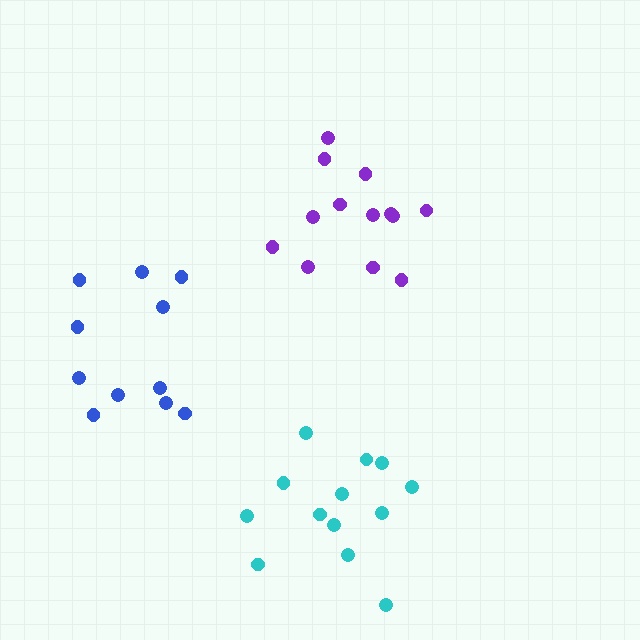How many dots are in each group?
Group 1: 13 dots, Group 2: 13 dots, Group 3: 11 dots (37 total).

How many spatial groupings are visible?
There are 3 spatial groupings.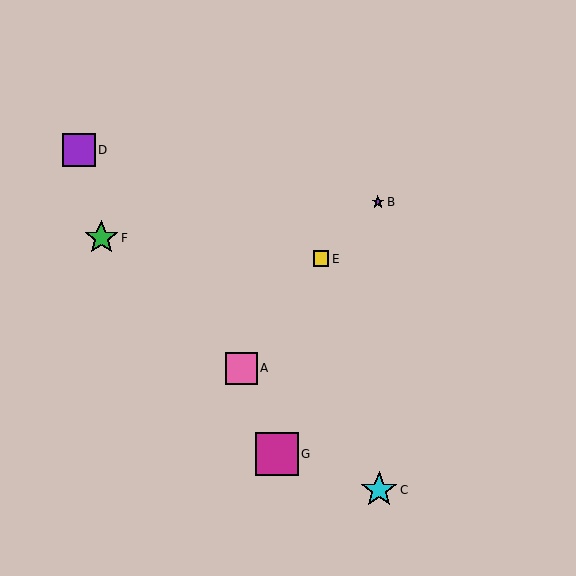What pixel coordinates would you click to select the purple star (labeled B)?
Click at (378, 202) to select the purple star B.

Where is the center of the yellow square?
The center of the yellow square is at (321, 259).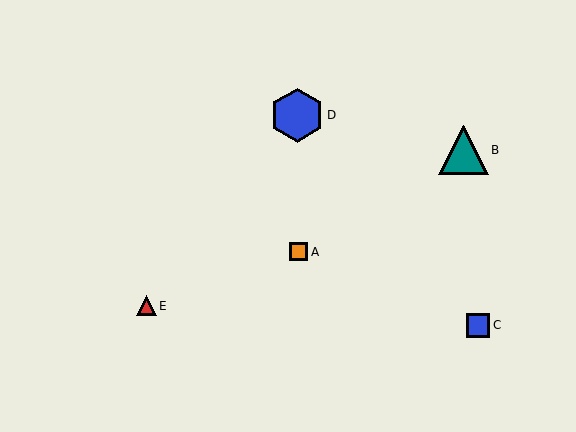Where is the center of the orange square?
The center of the orange square is at (299, 252).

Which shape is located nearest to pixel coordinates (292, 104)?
The blue hexagon (labeled D) at (297, 115) is nearest to that location.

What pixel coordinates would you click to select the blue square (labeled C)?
Click at (478, 325) to select the blue square C.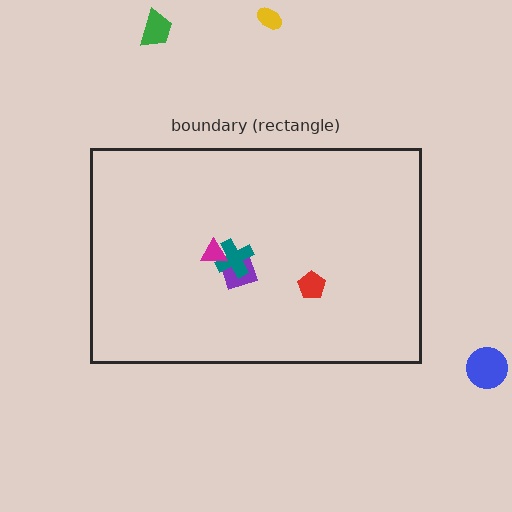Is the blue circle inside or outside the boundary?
Outside.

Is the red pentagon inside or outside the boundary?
Inside.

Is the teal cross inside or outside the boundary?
Inside.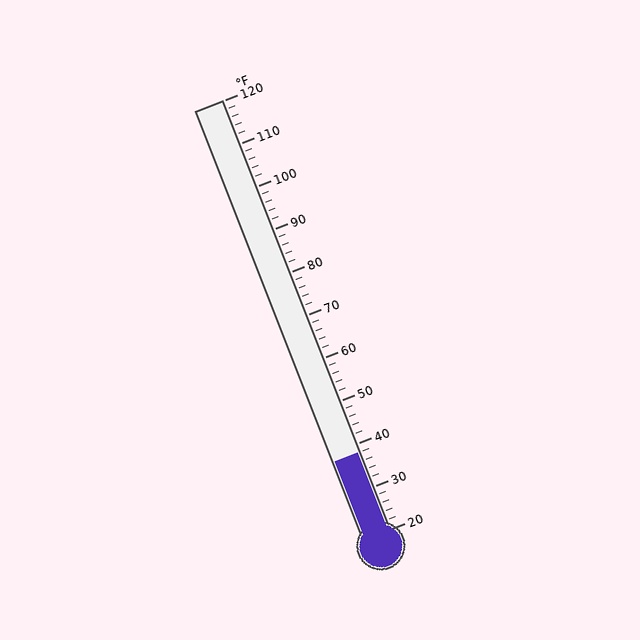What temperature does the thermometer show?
The thermometer shows approximately 38°F.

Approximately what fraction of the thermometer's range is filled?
The thermometer is filled to approximately 20% of its range.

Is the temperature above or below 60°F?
The temperature is below 60°F.